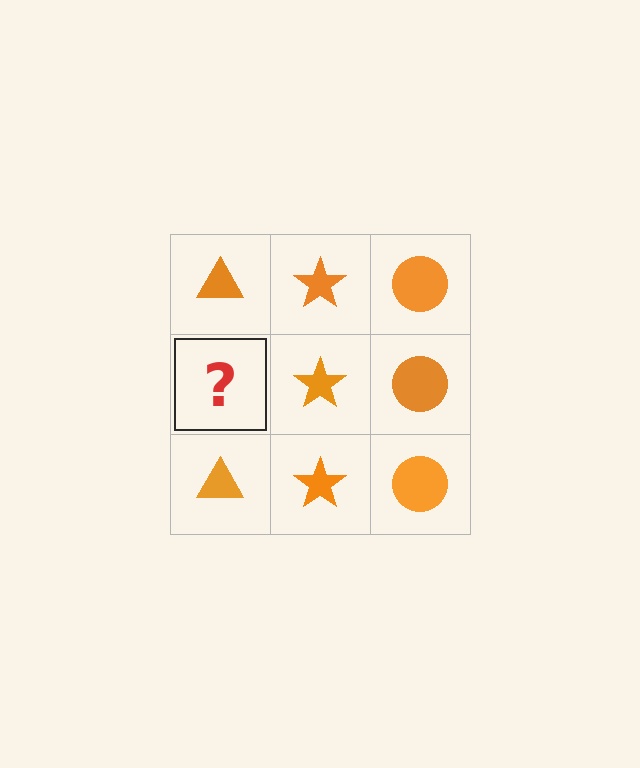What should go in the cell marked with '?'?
The missing cell should contain an orange triangle.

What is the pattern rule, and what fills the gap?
The rule is that each column has a consistent shape. The gap should be filled with an orange triangle.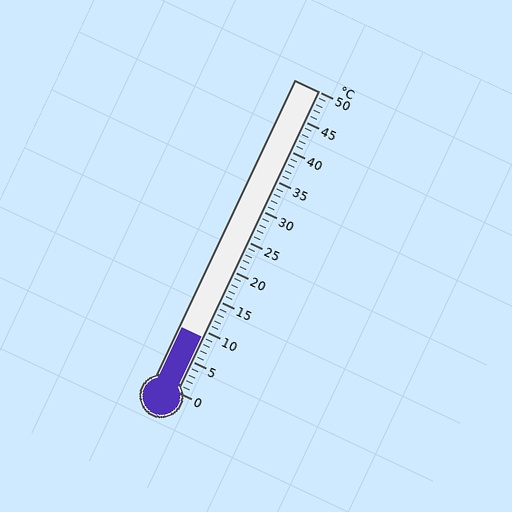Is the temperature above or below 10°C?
The temperature is below 10°C.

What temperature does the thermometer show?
The thermometer shows approximately 9°C.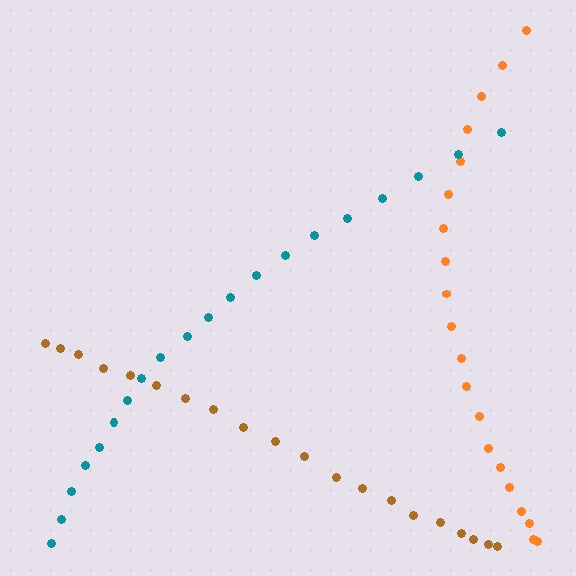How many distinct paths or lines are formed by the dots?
There are 3 distinct paths.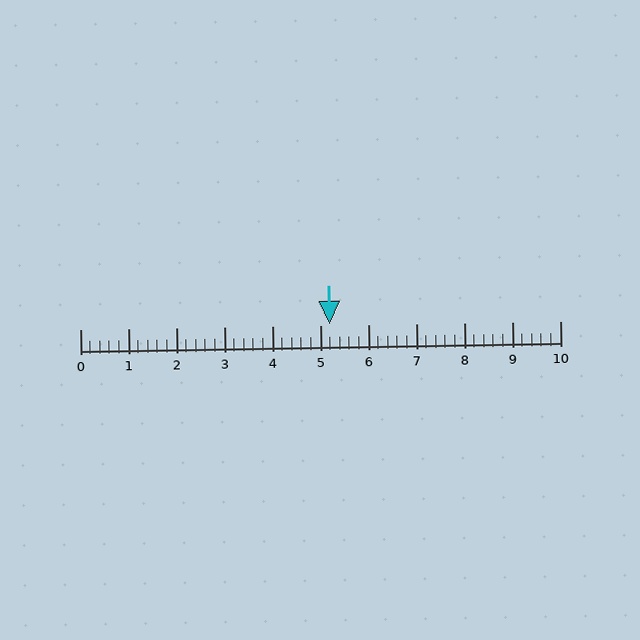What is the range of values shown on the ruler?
The ruler shows values from 0 to 10.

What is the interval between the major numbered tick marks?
The major tick marks are spaced 1 units apart.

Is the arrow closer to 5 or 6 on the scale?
The arrow is closer to 5.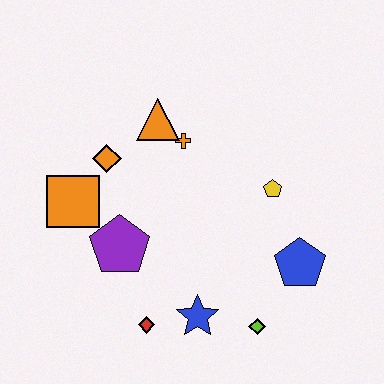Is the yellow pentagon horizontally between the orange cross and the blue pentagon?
Yes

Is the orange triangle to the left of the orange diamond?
No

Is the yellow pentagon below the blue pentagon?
No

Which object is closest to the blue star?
The red diamond is closest to the blue star.